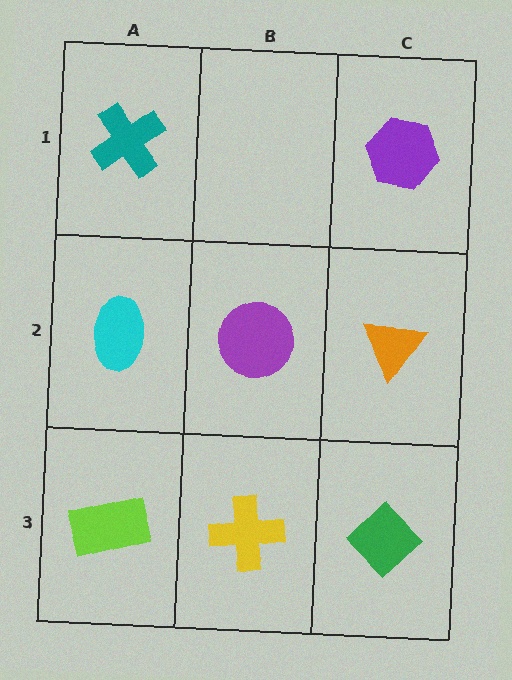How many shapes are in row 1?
2 shapes.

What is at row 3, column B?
A yellow cross.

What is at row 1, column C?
A purple hexagon.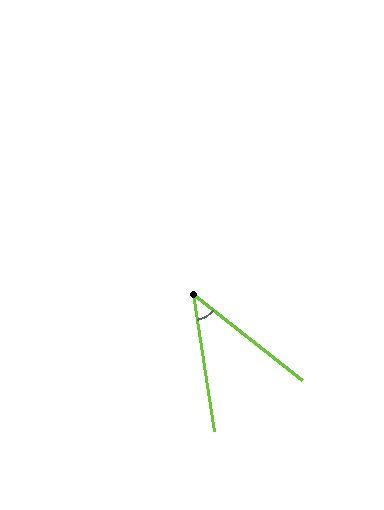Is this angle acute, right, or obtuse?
It is acute.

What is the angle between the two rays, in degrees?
Approximately 43 degrees.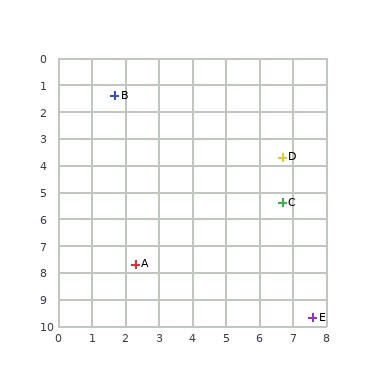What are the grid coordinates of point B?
Point B is at approximately (1.7, 1.4).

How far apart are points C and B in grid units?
Points C and B are about 6.4 grid units apart.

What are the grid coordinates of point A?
Point A is at approximately (2.3, 7.7).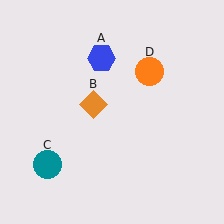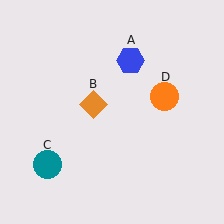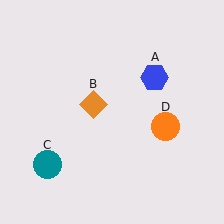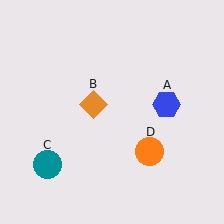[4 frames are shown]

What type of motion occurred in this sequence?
The blue hexagon (object A), orange circle (object D) rotated clockwise around the center of the scene.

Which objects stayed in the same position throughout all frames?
Orange diamond (object B) and teal circle (object C) remained stationary.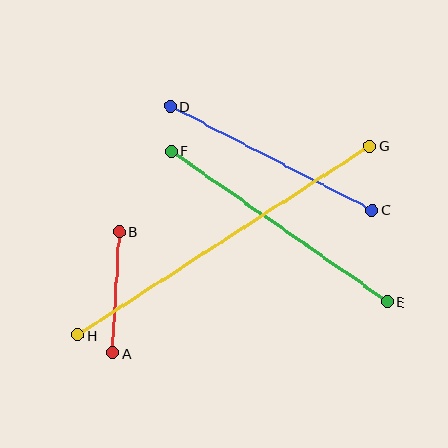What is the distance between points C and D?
The distance is approximately 227 pixels.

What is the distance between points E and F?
The distance is approximately 264 pixels.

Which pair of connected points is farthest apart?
Points G and H are farthest apart.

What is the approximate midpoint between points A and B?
The midpoint is at approximately (116, 292) pixels.